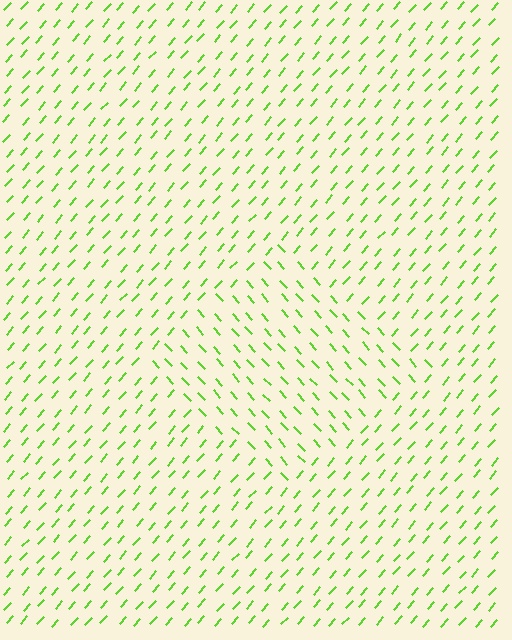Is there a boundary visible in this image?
Yes, there is a texture boundary formed by a change in line orientation.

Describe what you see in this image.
The image is filled with small lime line segments. A diamond region in the image has lines oriented differently from the surrounding lines, creating a visible texture boundary.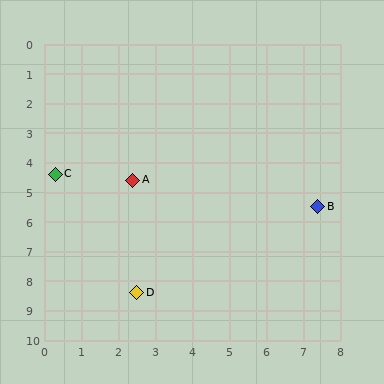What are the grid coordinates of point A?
Point A is at approximately (2.4, 4.6).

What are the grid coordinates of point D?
Point D is at approximately (2.5, 8.4).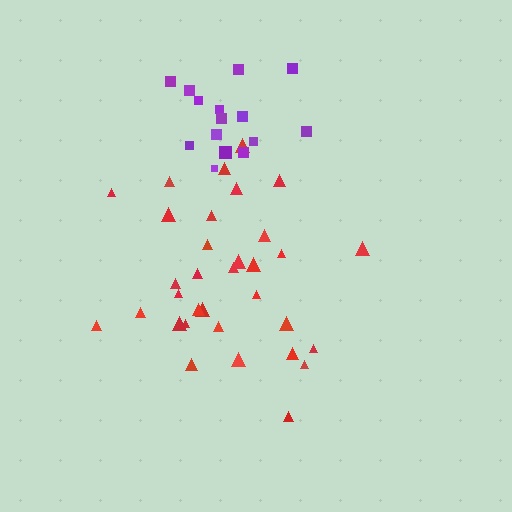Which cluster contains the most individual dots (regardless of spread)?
Red (33).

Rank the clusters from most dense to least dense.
purple, red.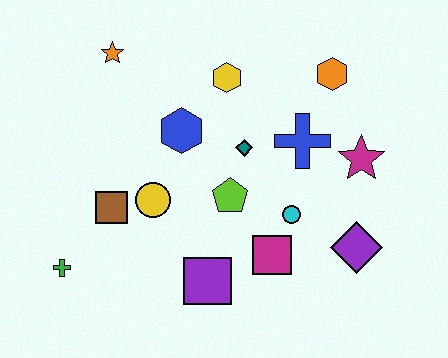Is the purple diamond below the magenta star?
Yes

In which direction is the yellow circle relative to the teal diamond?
The yellow circle is to the left of the teal diamond.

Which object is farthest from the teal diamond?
The green cross is farthest from the teal diamond.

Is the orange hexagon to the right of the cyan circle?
Yes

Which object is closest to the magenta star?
The blue cross is closest to the magenta star.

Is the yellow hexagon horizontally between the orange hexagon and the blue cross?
No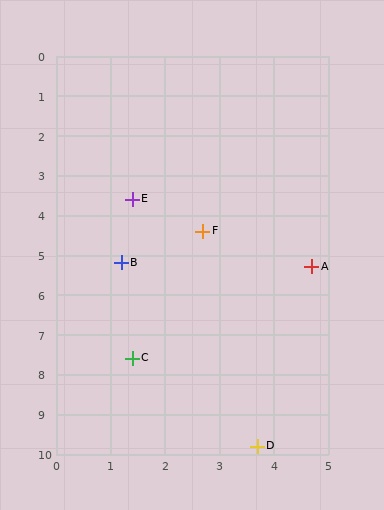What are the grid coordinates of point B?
Point B is at approximately (1.2, 5.2).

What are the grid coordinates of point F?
Point F is at approximately (2.7, 4.4).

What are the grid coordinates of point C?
Point C is at approximately (1.4, 7.6).